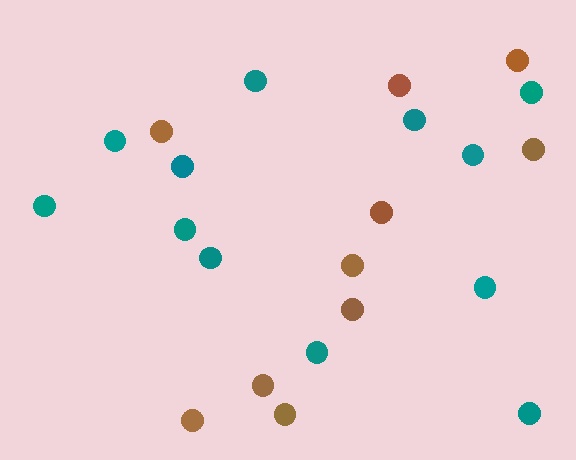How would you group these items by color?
There are 2 groups: one group of brown circles (10) and one group of teal circles (12).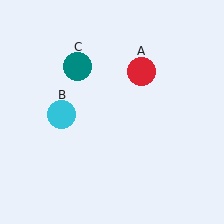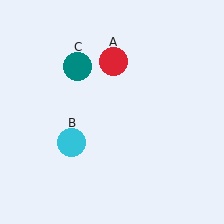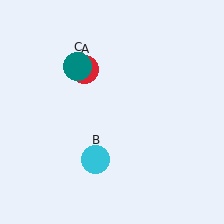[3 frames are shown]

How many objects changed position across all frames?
2 objects changed position: red circle (object A), cyan circle (object B).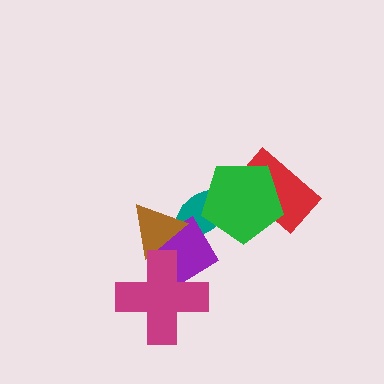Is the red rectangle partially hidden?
Yes, it is partially covered by another shape.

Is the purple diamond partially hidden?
Yes, it is partially covered by another shape.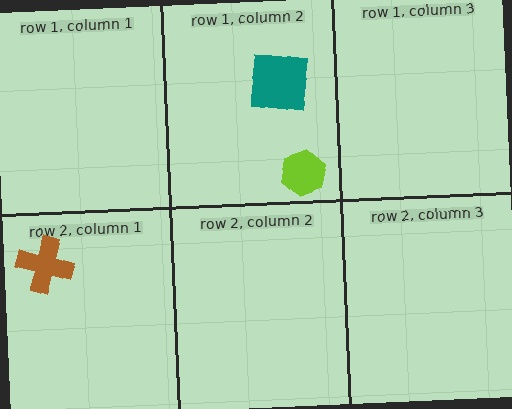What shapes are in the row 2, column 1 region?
The brown cross.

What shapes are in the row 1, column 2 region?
The lime hexagon, the teal square.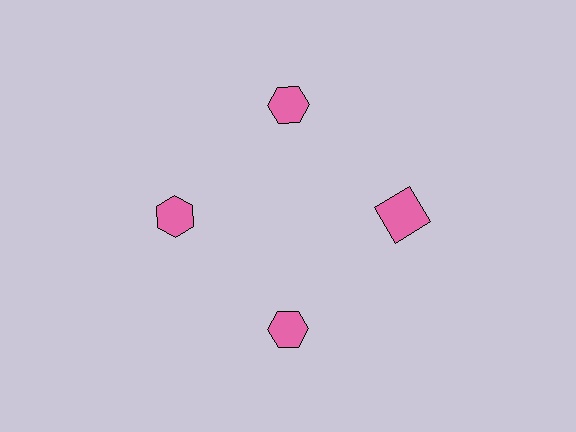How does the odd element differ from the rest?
It has a different shape: square instead of hexagon.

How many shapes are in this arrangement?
There are 4 shapes arranged in a ring pattern.